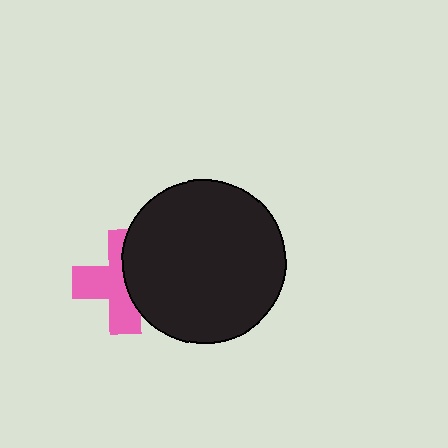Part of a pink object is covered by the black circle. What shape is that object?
It is a cross.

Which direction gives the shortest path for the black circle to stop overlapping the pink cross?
Moving right gives the shortest separation.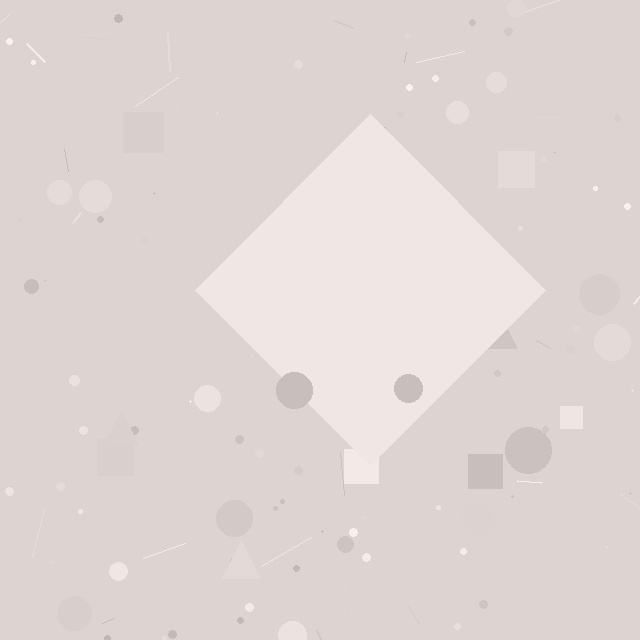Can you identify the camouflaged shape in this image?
The camouflaged shape is a diamond.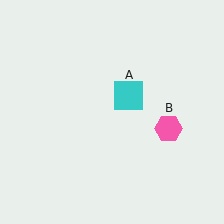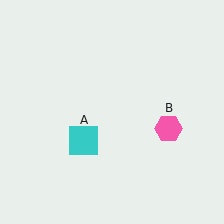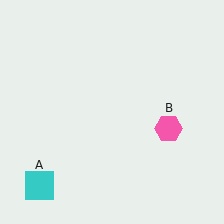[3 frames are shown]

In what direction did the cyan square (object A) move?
The cyan square (object A) moved down and to the left.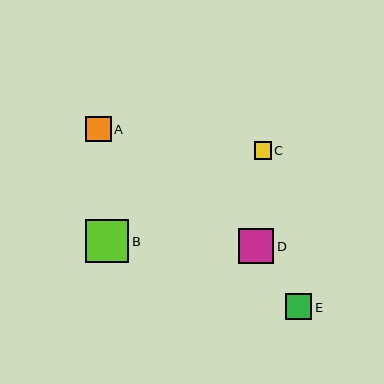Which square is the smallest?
Square C is the smallest with a size of approximately 17 pixels.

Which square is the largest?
Square B is the largest with a size of approximately 43 pixels.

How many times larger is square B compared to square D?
Square B is approximately 1.2 times the size of square D.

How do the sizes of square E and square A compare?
Square E and square A are approximately the same size.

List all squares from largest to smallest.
From largest to smallest: B, D, E, A, C.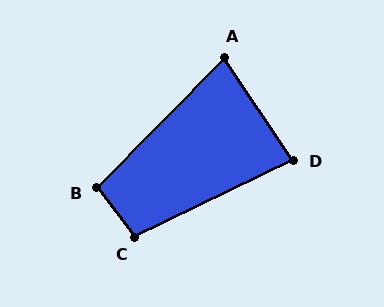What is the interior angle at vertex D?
Approximately 82 degrees (acute).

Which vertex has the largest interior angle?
C, at approximately 102 degrees.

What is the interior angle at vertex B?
Approximately 98 degrees (obtuse).